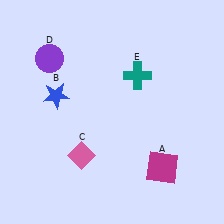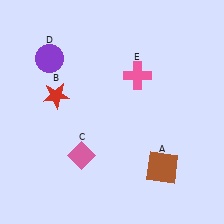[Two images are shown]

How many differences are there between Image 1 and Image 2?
There are 3 differences between the two images.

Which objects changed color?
A changed from magenta to brown. B changed from blue to red. E changed from teal to pink.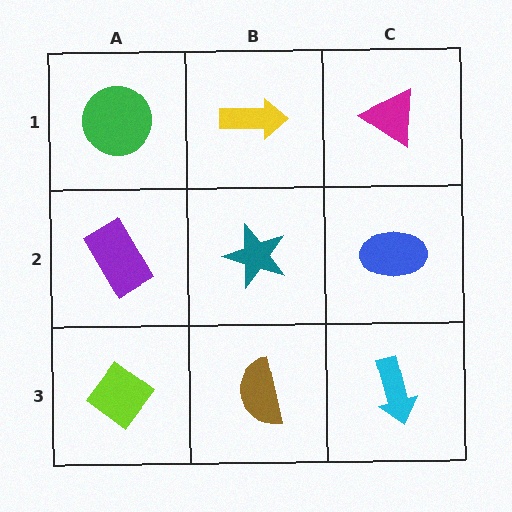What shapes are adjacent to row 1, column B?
A teal star (row 2, column B), a green circle (row 1, column A), a magenta triangle (row 1, column C).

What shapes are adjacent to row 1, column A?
A purple rectangle (row 2, column A), a yellow arrow (row 1, column B).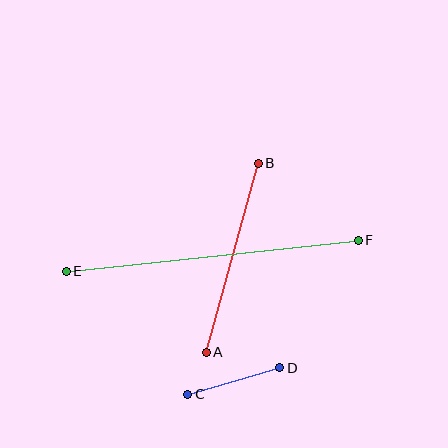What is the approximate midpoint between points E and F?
The midpoint is at approximately (212, 256) pixels.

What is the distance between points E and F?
The distance is approximately 293 pixels.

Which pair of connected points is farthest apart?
Points E and F are farthest apart.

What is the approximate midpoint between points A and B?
The midpoint is at approximately (232, 258) pixels.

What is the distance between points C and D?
The distance is approximately 96 pixels.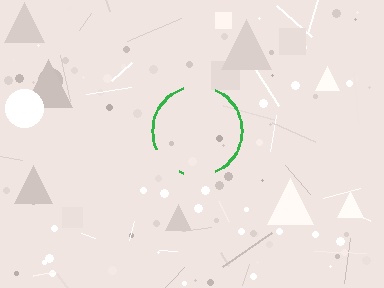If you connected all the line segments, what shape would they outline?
They would outline a circle.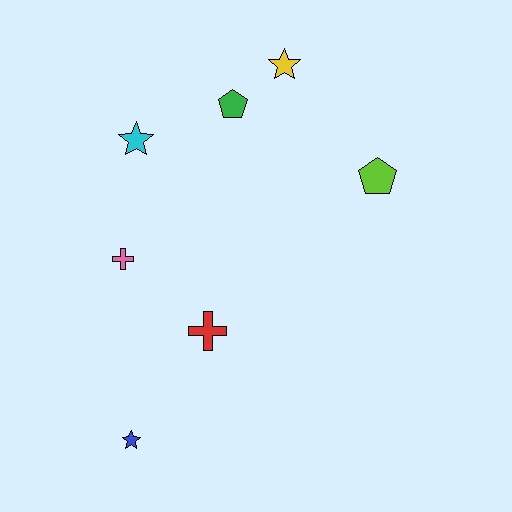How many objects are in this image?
There are 7 objects.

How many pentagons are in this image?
There are 2 pentagons.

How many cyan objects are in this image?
There is 1 cyan object.